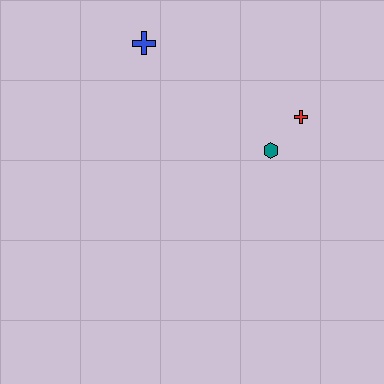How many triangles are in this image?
There are no triangles.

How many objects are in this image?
There are 3 objects.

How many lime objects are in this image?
There are no lime objects.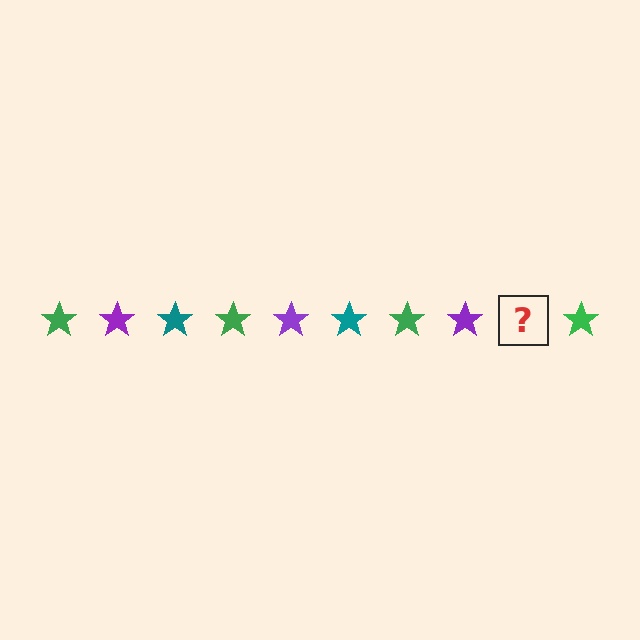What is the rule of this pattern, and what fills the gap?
The rule is that the pattern cycles through green, purple, teal stars. The gap should be filled with a teal star.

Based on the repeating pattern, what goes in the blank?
The blank should be a teal star.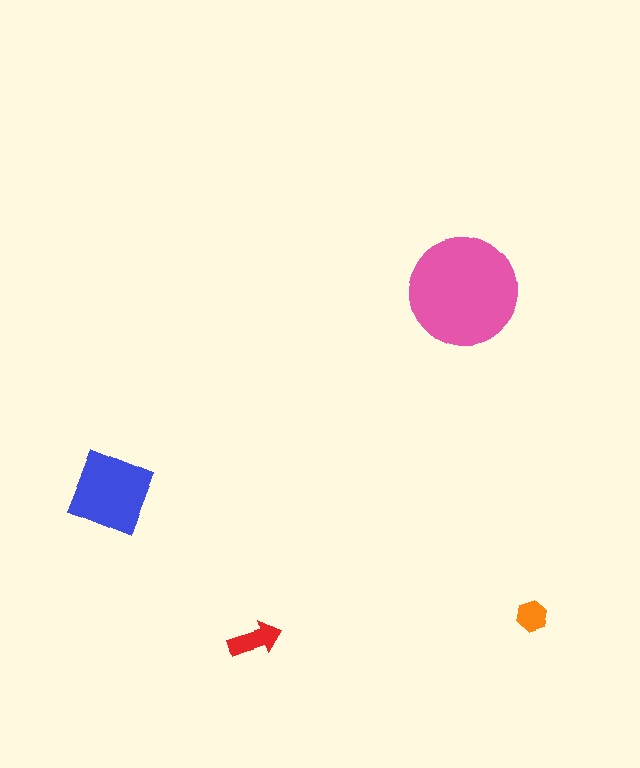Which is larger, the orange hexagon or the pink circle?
The pink circle.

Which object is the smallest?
The orange hexagon.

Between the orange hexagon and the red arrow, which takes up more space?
The red arrow.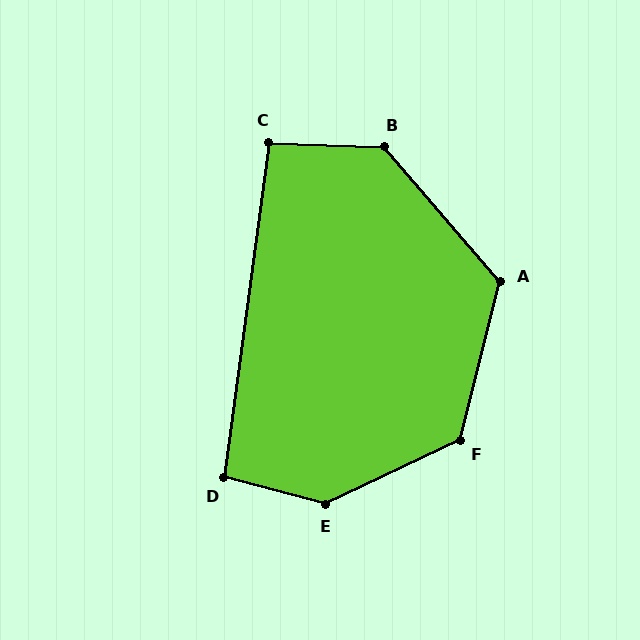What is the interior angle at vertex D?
Approximately 97 degrees (obtuse).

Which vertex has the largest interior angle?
E, at approximately 140 degrees.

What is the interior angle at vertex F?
Approximately 130 degrees (obtuse).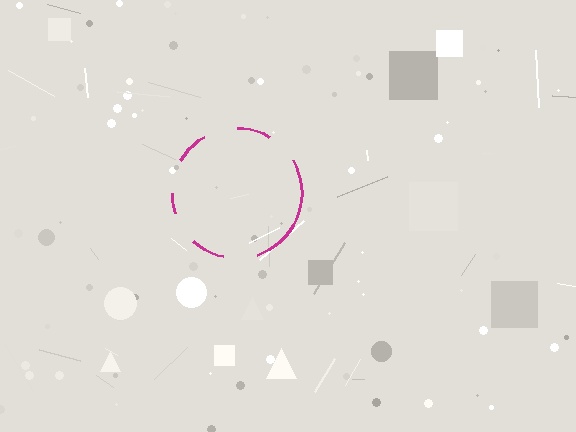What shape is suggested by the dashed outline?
The dashed outline suggests a circle.